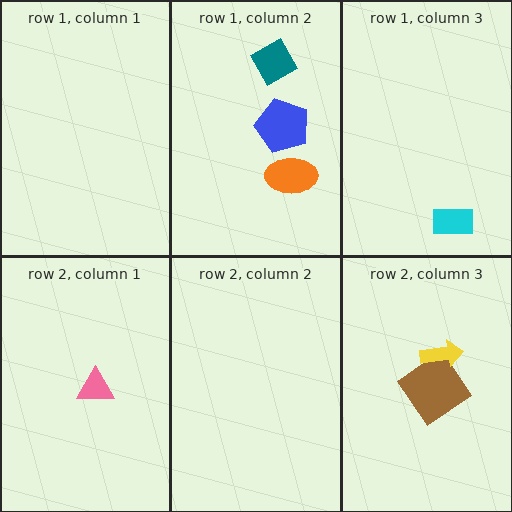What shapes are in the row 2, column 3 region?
The brown diamond, the yellow arrow.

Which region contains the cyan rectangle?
The row 1, column 3 region.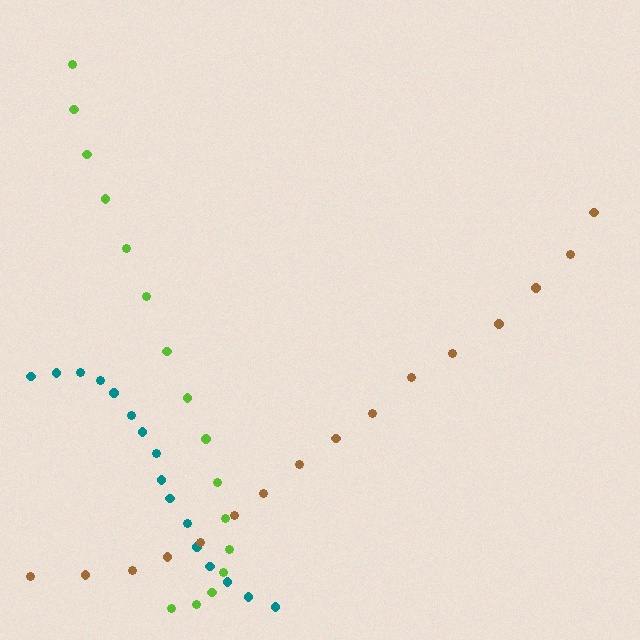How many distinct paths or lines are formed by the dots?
There are 3 distinct paths.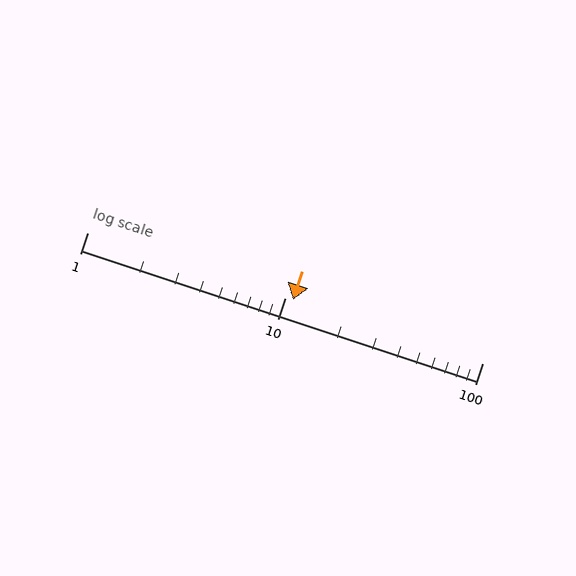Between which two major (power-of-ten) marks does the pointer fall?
The pointer is between 10 and 100.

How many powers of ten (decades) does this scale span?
The scale spans 2 decades, from 1 to 100.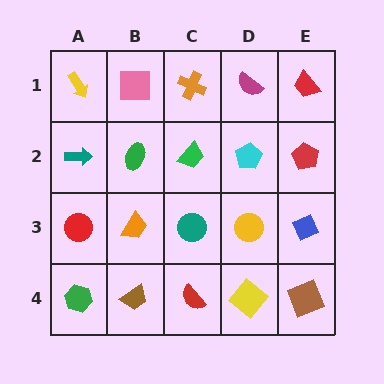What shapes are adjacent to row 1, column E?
A red pentagon (row 2, column E), a magenta semicircle (row 1, column D).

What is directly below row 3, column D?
A yellow diamond.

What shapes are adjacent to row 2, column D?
A magenta semicircle (row 1, column D), a yellow circle (row 3, column D), a green trapezoid (row 2, column C), a red pentagon (row 2, column E).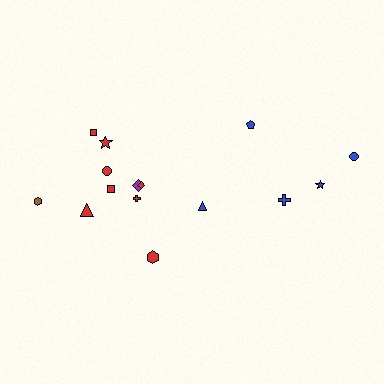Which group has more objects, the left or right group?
The left group.